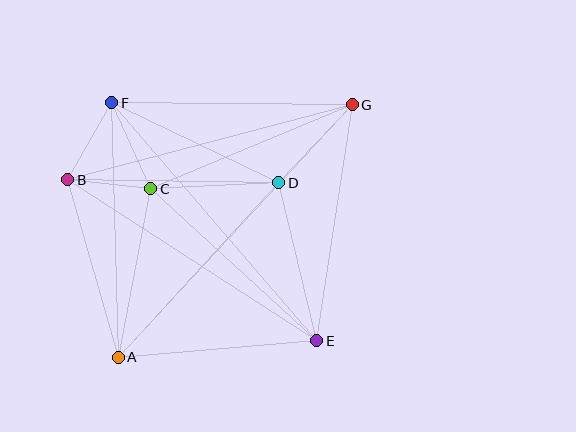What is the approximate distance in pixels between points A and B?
The distance between A and B is approximately 185 pixels.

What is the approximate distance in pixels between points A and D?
The distance between A and D is approximately 237 pixels.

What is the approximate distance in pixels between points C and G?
The distance between C and G is approximately 218 pixels.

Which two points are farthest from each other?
Points A and G are farthest from each other.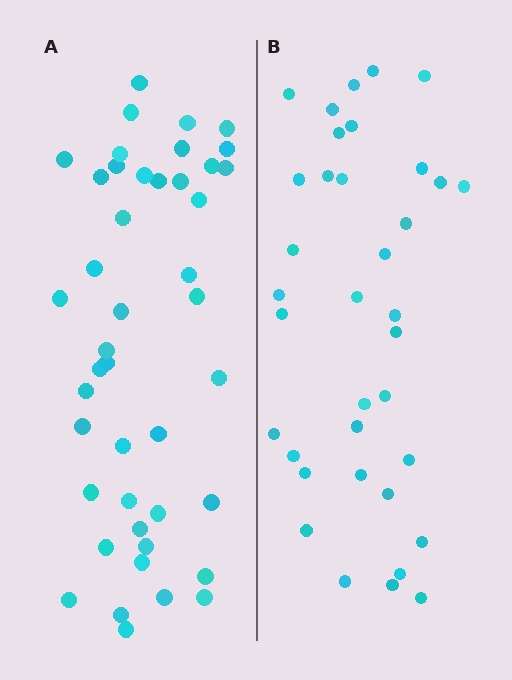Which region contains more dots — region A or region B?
Region A (the left region) has more dots.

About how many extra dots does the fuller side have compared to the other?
Region A has roughly 8 or so more dots than region B.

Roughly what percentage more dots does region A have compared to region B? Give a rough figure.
About 20% more.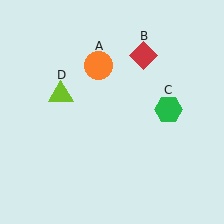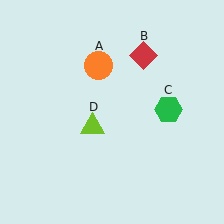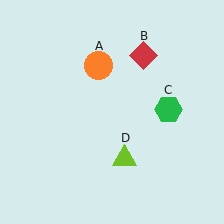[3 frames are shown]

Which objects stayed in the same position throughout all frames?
Orange circle (object A) and red diamond (object B) and green hexagon (object C) remained stationary.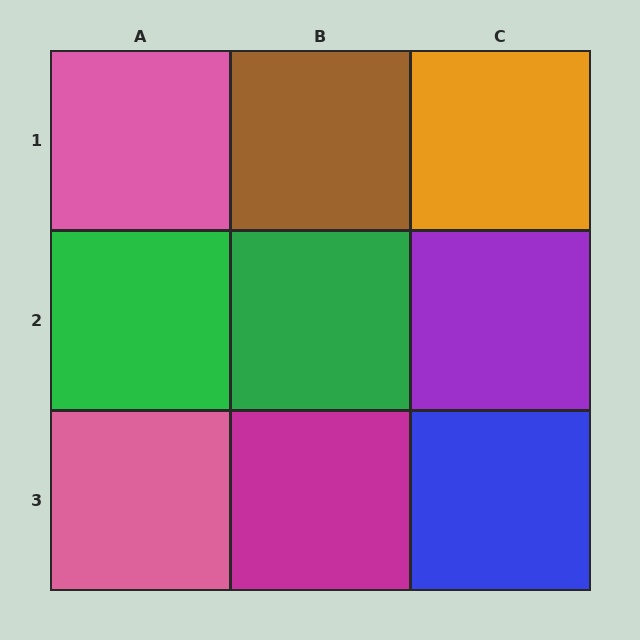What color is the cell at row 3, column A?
Pink.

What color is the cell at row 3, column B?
Magenta.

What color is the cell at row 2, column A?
Green.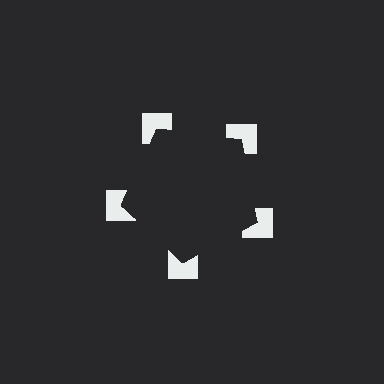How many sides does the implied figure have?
5 sides.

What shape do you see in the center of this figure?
An illusory pentagon — its edges are inferred from the aligned wedge cuts in the notched squares, not physically drawn.